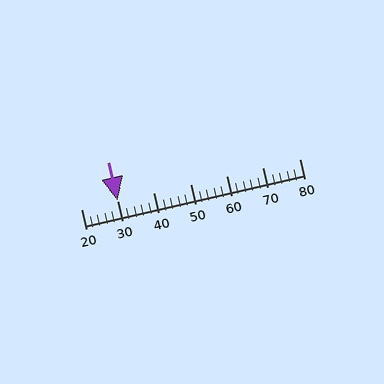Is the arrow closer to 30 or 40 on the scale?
The arrow is closer to 30.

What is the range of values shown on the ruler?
The ruler shows values from 20 to 80.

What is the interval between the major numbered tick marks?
The major tick marks are spaced 10 units apart.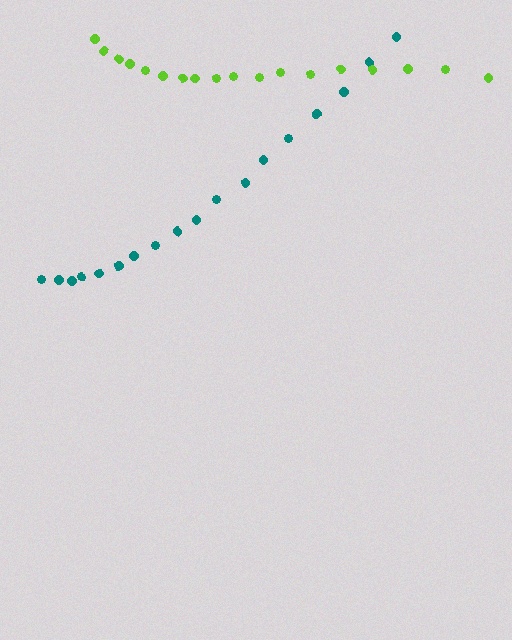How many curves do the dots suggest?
There are 2 distinct paths.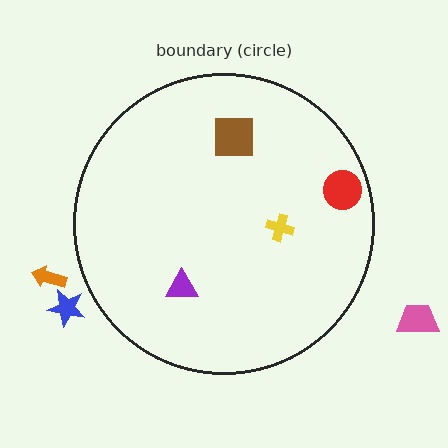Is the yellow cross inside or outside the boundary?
Inside.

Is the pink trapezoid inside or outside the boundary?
Outside.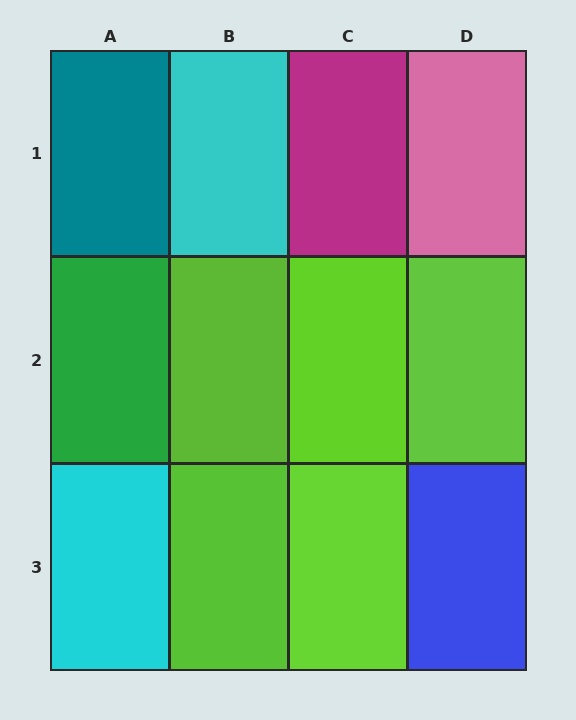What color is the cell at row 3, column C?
Lime.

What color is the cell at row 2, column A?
Green.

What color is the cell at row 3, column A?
Cyan.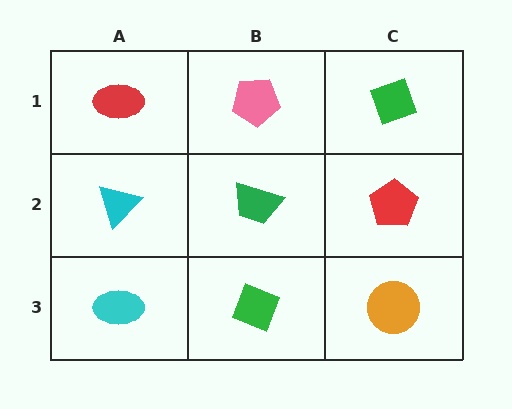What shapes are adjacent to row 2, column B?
A pink pentagon (row 1, column B), a green diamond (row 3, column B), a cyan triangle (row 2, column A), a red pentagon (row 2, column C).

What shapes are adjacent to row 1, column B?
A green trapezoid (row 2, column B), a red ellipse (row 1, column A), a green diamond (row 1, column C).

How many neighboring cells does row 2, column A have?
3.